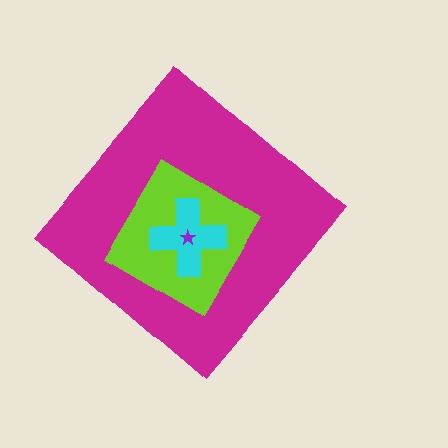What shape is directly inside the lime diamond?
The cyan cross.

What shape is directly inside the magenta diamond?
The lime diamond.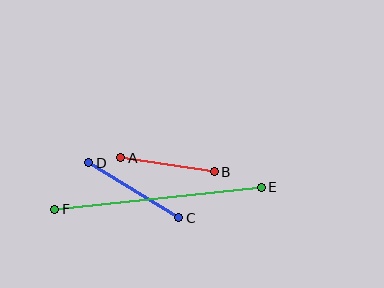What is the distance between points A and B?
The distance is approximately 94 pixels.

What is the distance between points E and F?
The distance is approximately 208 pixels.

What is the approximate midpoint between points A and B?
The midpoint is at approximately (168, 165) pixels.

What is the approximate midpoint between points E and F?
The midpoint is at approximately (158, 198) pixels.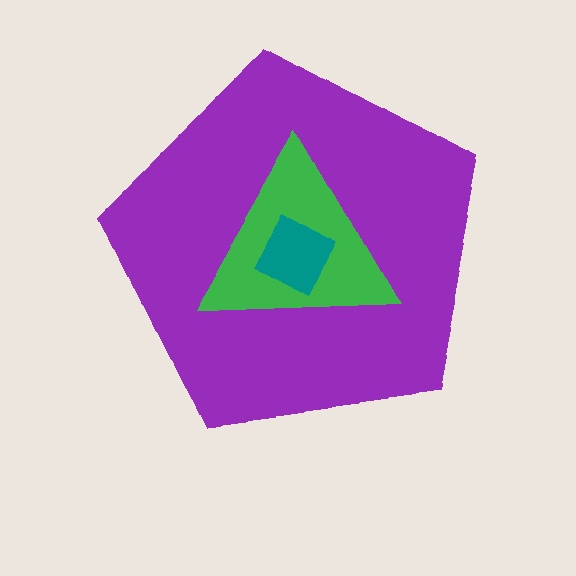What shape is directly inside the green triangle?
The teal square.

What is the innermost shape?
The teal square.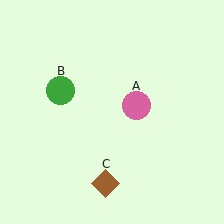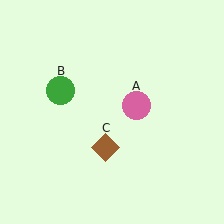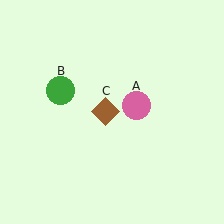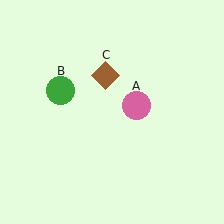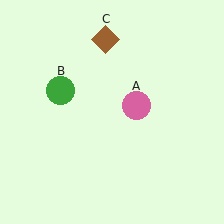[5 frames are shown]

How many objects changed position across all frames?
1 object changed position: brown diamond (object C).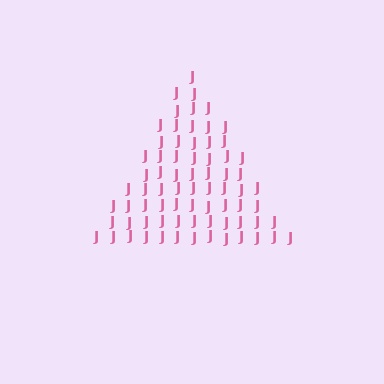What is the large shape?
The large shape is a triangle.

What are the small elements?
The small elements are letter J's.